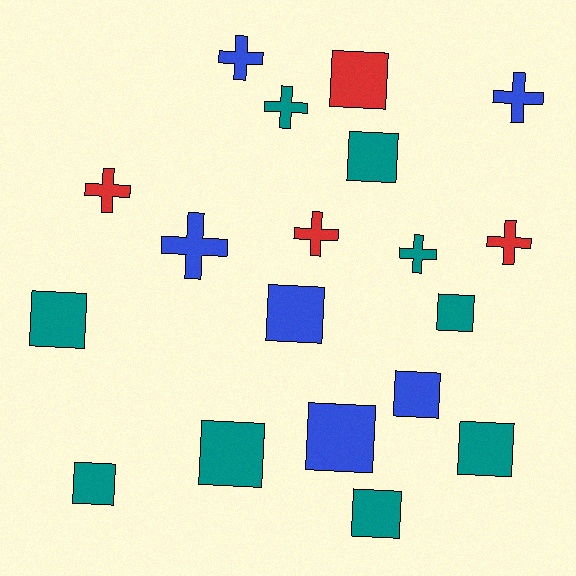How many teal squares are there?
There are 7 teal squares.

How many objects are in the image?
There are 19 objects.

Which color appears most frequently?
Teal, with 9 objects.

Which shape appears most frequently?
Square, with 11 objects.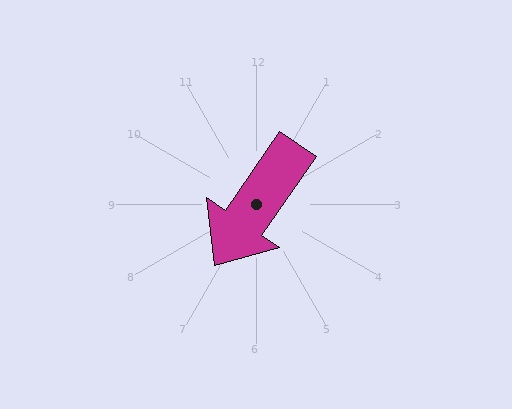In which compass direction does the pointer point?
Southwest.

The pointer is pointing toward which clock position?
Roughly 7 o'clock.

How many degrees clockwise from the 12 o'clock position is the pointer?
Approximately 215 degrees.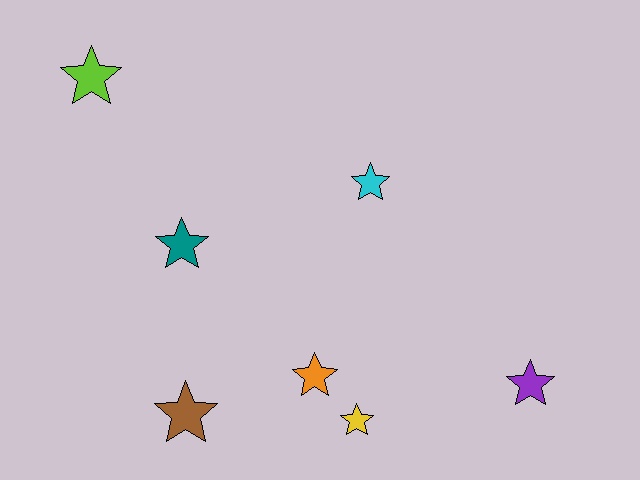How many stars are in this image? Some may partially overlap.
There are 7 stars.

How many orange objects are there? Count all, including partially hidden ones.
There is 1 orange object.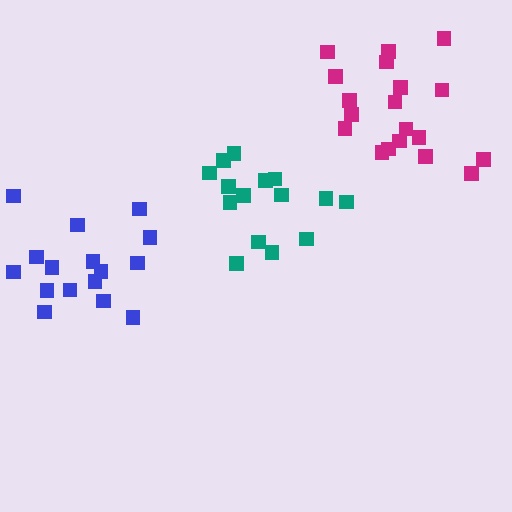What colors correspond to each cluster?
The clusters are colored: teal, magenta, blue.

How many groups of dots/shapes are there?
There are 3 groups.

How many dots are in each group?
Group 1: 15 dots, Group 2: 19 dots, Group 3: 16 dots (50 total).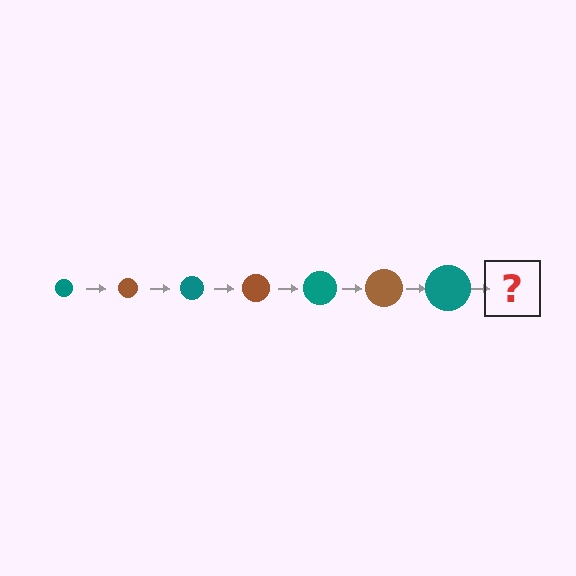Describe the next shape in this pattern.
It should be a brown circle, larger than the previous one.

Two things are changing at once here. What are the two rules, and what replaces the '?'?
The two rules are that the circle grows larger each step and the color cycles through teal and brown. The '?' should be a brown circle, larger than the previous one.